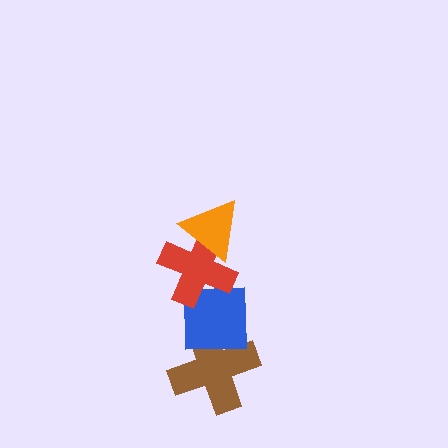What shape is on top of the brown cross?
The blue square is on top of the brown cross.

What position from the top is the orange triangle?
The orange triangle is 1st from the top.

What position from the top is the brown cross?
The brown cross is 4th from the top.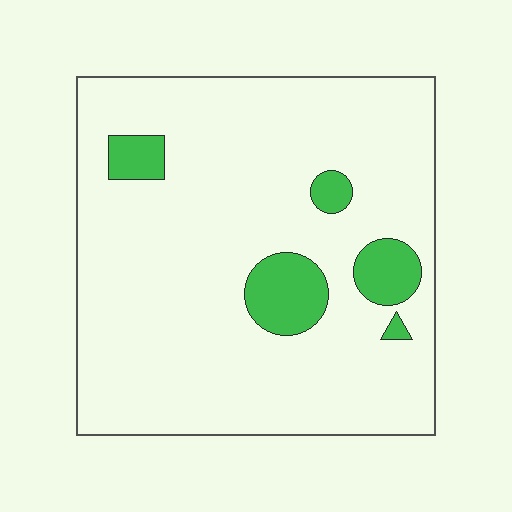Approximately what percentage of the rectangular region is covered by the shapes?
Approximately 10%.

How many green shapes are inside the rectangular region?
5.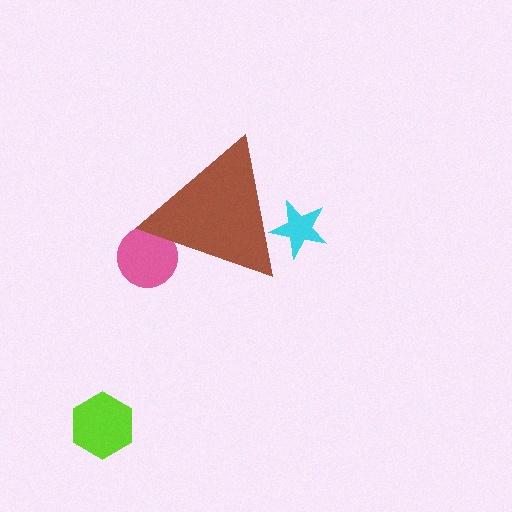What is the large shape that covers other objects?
A brown triangle.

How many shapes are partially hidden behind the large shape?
3 shapes are partially hidden.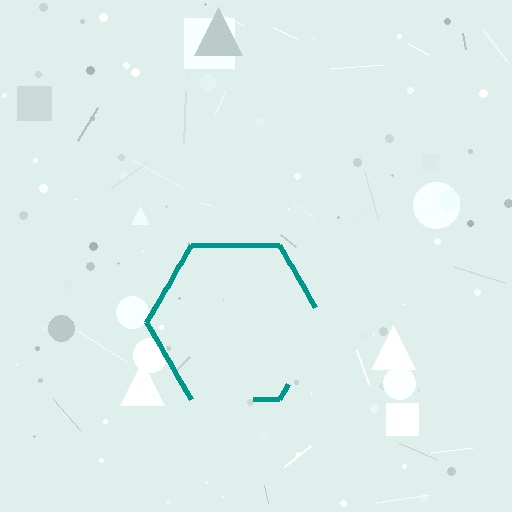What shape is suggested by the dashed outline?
The dashed outline suggests a hexagon.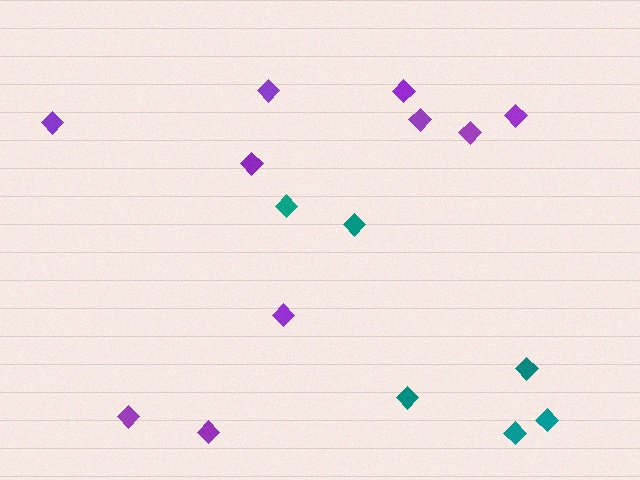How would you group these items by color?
There are 2 groups: one group of teal diamonds (6) and one group of purple diamonds (10).